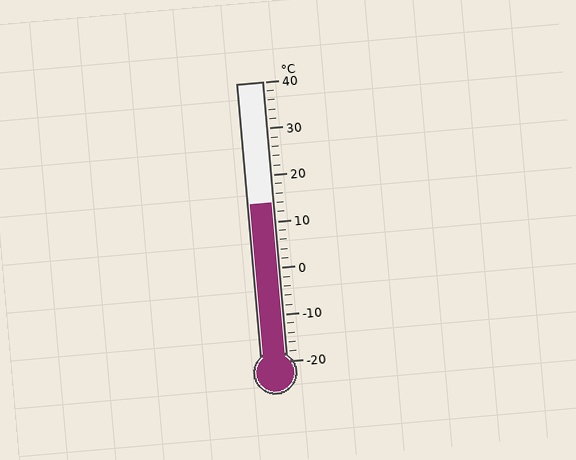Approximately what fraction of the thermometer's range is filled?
The thermometer is filled to approximately 55% of its range.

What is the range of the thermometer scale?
The thermometer scale ranges from -20°C to 40°C.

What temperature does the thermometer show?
The thermometer shows approximately 14°C.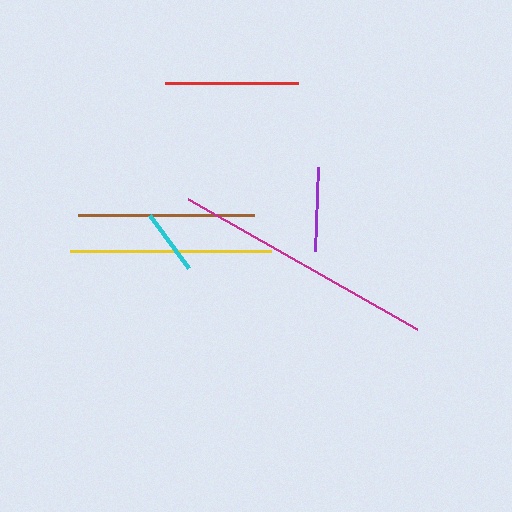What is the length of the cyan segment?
The cyan segment is approximately 66 pixels long.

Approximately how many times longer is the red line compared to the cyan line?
The red line is approximately 2.0 times the length of the cyan line.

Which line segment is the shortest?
The cyan line is the shortest at approximately 66 pixels.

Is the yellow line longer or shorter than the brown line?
The yellow line is longer than the brown line.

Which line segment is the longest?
The magenta line is the longest at approximately 263 pixels.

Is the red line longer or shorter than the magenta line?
The magenta line is longer than the red line.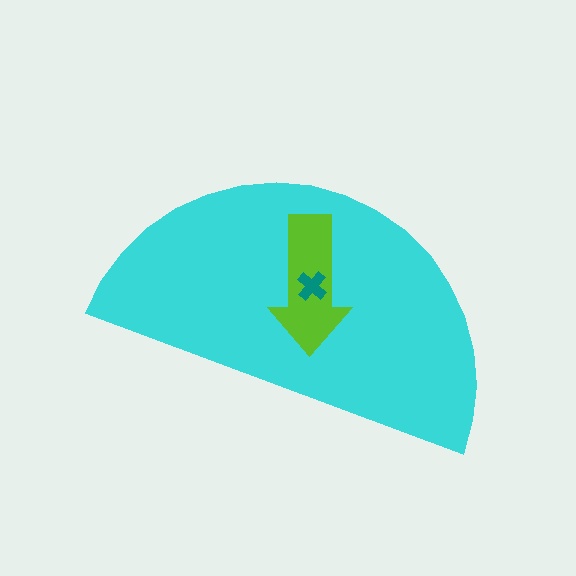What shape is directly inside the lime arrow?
The teal cross.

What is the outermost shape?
The cyan semicircle.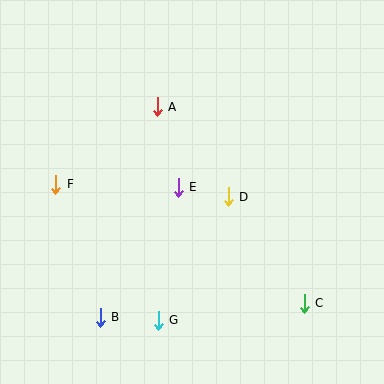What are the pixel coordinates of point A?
Point A is at (157, 107).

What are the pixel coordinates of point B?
Point B is at (100, 317).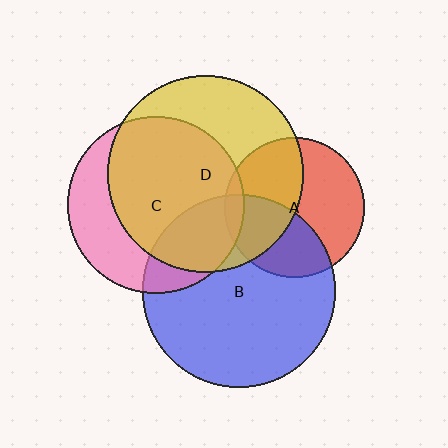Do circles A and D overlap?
Yes.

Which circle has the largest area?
Circle D (yellow).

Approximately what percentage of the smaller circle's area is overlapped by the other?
Approximately 45%.